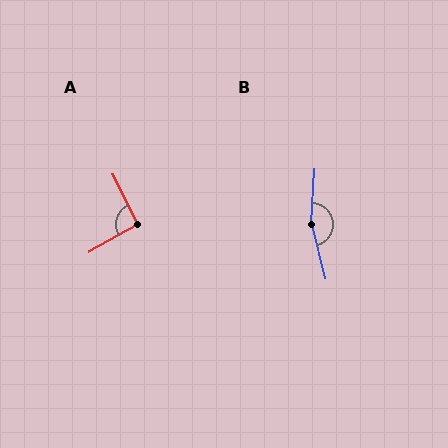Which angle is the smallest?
A, at approximately 94 degrees.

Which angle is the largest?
B, at approximately 162 degrees.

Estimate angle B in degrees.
Approximately 162 degrees.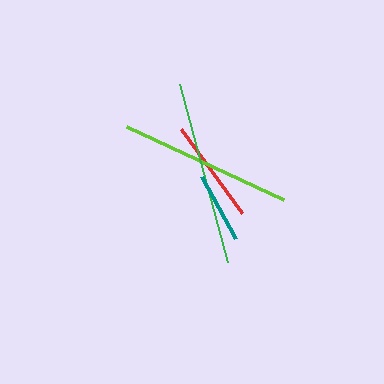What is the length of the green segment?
The green segment is approximately 184 pixels long.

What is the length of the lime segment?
The lime segment is approximately 173 pixels long.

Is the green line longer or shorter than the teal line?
The green line is longer than the teal line.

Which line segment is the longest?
The green line is the longest at approximately 184 pixels.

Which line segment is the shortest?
The teal line is the shortest at approximately 71 pixels.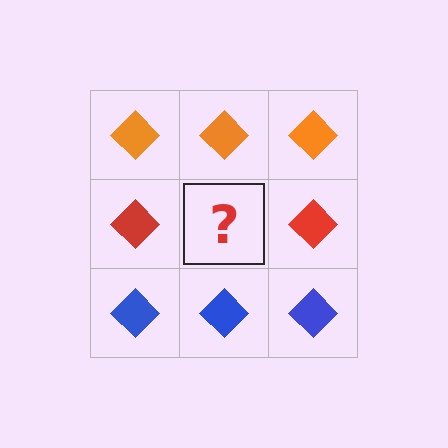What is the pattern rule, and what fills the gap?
The rule is that each row has a consistent color. The gap should be filled with a red diamond.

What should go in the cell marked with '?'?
The missing cell should contain a red diamond.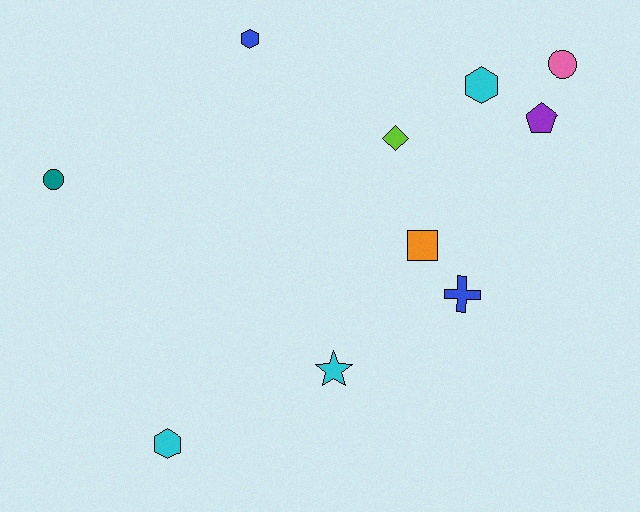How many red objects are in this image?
There are no red objects.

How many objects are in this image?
There are 10 objects.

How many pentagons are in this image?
There is 1 pentagon.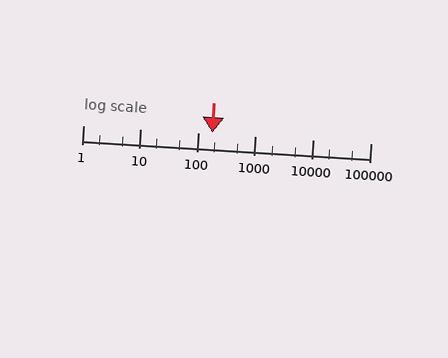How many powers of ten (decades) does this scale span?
The scale spans 5 decades, from 1 to 100000.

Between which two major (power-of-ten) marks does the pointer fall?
The pointer is between 100 and 1000.